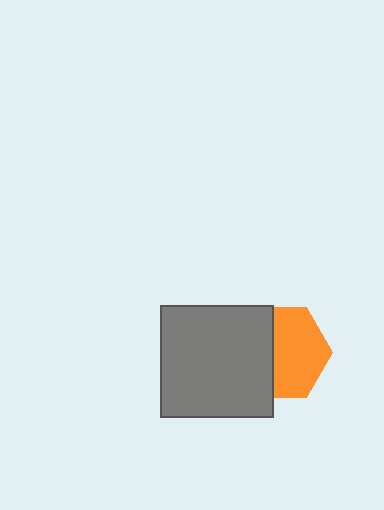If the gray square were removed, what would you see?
You would see the complete orange hexagon.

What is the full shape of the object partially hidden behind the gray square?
The partially hidden object is an orange hexagon.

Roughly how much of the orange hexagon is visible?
About half of it is visible (roughly 59%).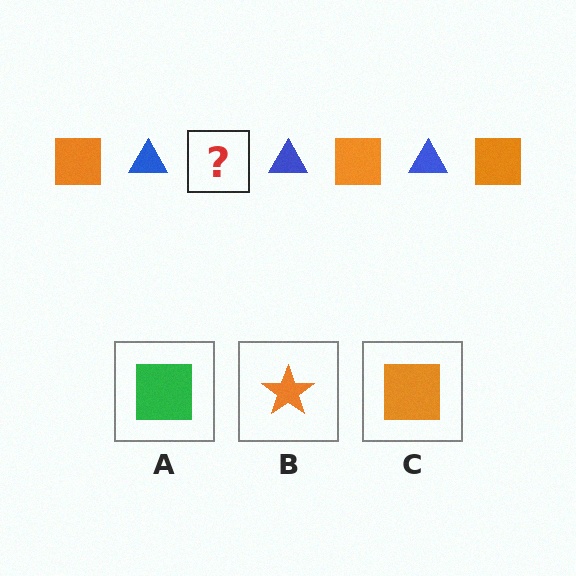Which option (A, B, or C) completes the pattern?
C.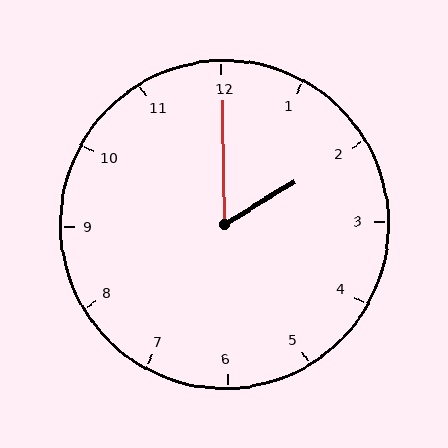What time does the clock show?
2:00.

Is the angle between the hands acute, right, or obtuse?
It is acute.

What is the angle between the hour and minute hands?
Approximately 60 degrees.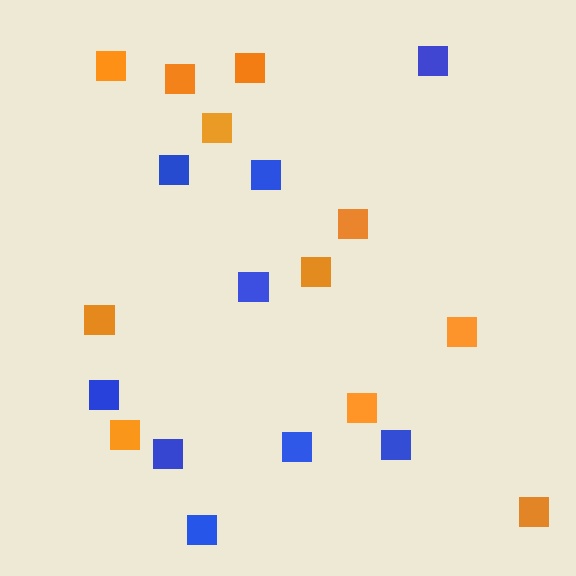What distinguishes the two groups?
There are 2 groups: one group of blue squares (9) and one group of orange squares (11).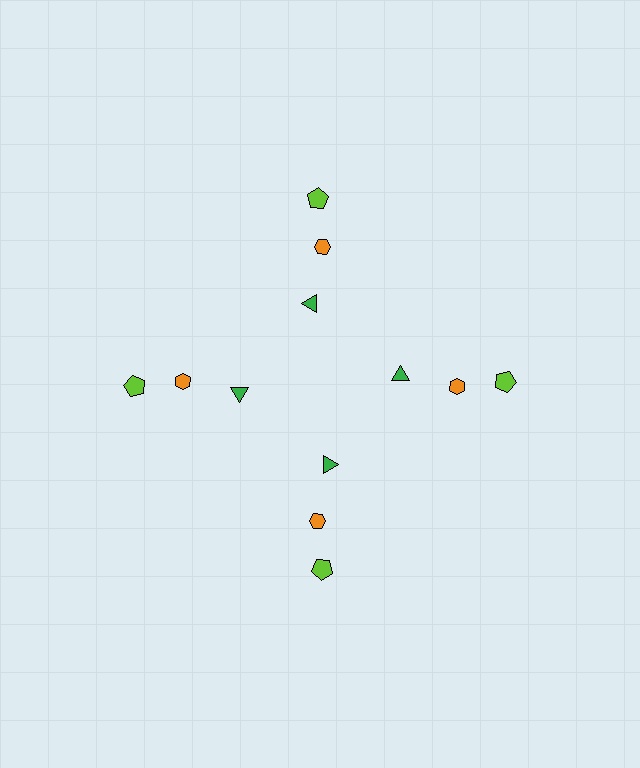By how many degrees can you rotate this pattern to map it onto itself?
The pattern maps onto itself every 90 degrees of rotation.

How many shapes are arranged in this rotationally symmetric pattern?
There are 12 shapes, arranged in 4 groups of 3.